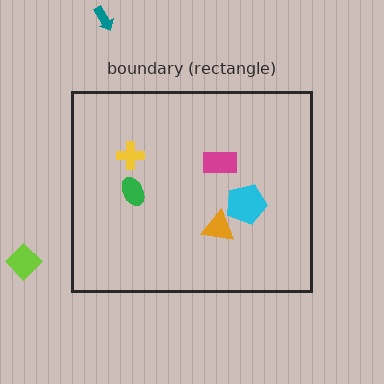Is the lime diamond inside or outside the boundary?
Outside.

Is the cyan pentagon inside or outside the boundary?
Inside.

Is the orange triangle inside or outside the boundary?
Inside.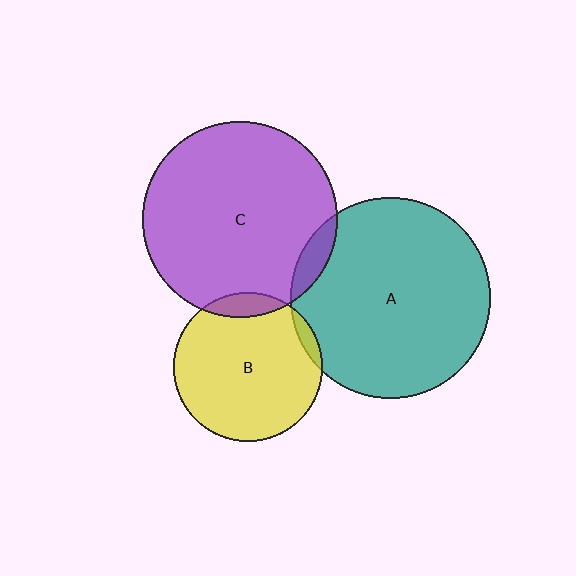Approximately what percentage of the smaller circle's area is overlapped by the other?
Approximately 5%.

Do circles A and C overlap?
Yes.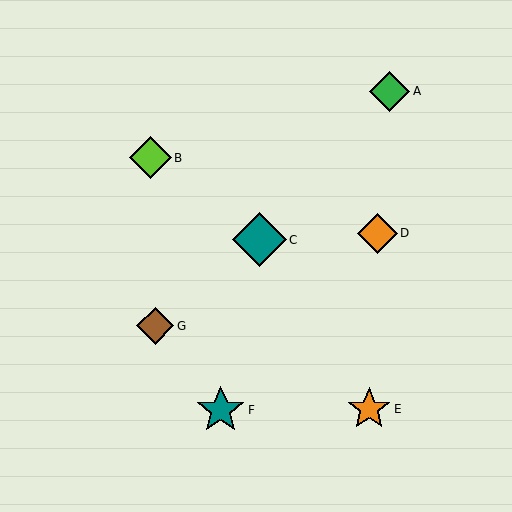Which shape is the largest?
The teal diamond (labeled C) is the largest.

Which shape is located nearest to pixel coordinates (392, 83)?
The green diamond (labeled A) at (390, 91) is nearest to that location.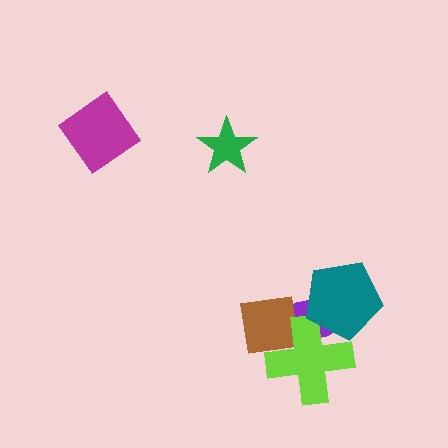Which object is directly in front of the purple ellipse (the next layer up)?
The brown square is directly in front of the purple ellipse.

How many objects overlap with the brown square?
2 objects overlap with the brown square.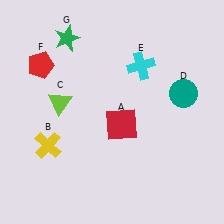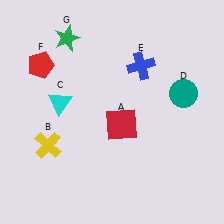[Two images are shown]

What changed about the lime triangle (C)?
In Image 1, C is lime. In Image 2, it changed to cyan.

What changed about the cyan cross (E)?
In Image 1, E is cyan. In Image 2, it changed to blue.